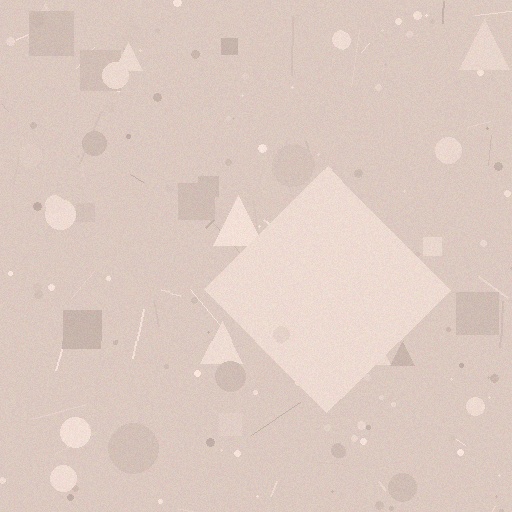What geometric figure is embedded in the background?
A diamond is embedded in the background.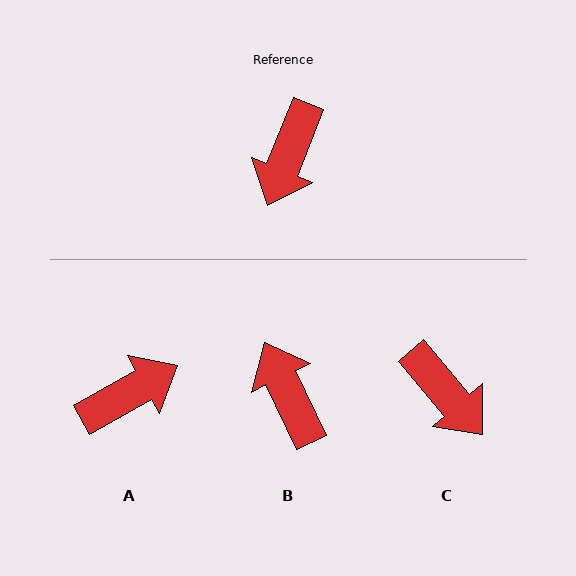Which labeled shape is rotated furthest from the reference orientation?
A, about 141 degrees away.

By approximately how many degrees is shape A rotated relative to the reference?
Approximately 141 degrees counter-clockwise.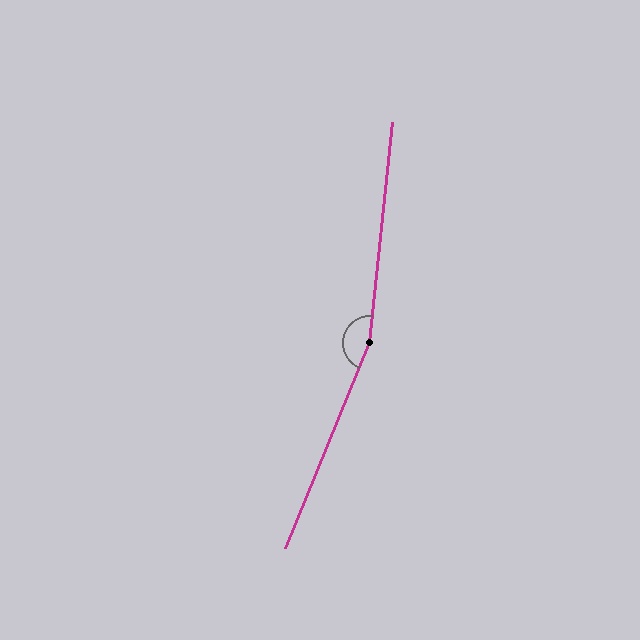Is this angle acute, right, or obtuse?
It is obtuse.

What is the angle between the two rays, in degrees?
Approximately 164 degrees.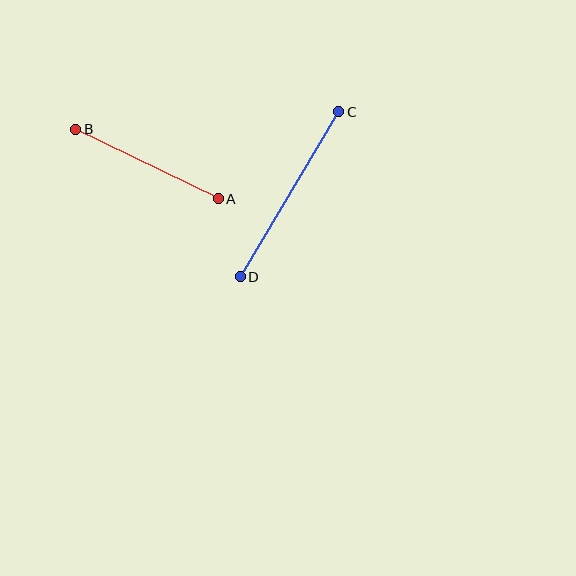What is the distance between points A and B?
The distance is approximately 158 pixels.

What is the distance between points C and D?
The distance is approximately 193 pixels.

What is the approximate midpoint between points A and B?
The midpoint is at approximately (147, 164) pixels.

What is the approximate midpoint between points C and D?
The midpoint is at approximately (290, 194) pixels.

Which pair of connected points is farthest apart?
Points C and D are farthest apart.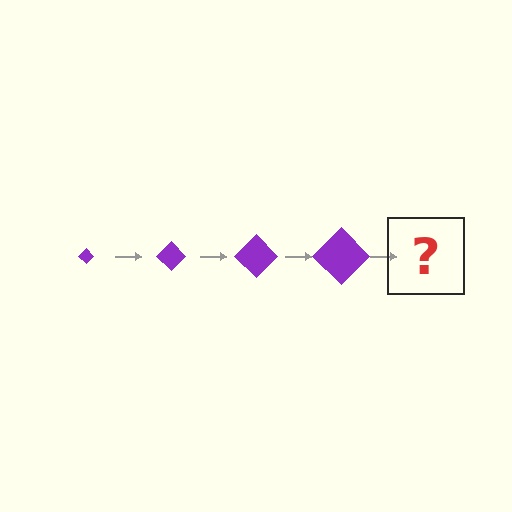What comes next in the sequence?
The next element should be a purple diamond, larger than the previous one.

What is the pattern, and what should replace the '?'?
The pattern is that the diamond gets progressively larger each step. The '?' should be a purple diamond, larger than the previous one.